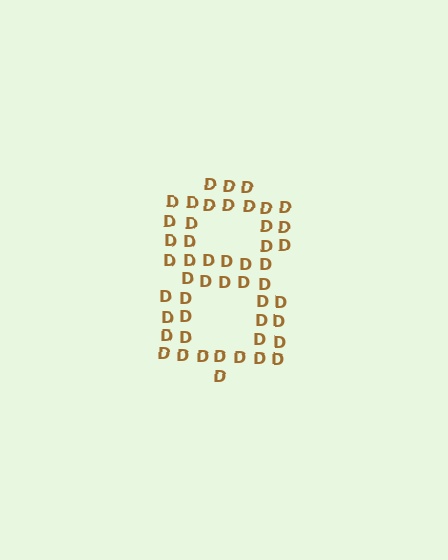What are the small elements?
The small elements are letter D's.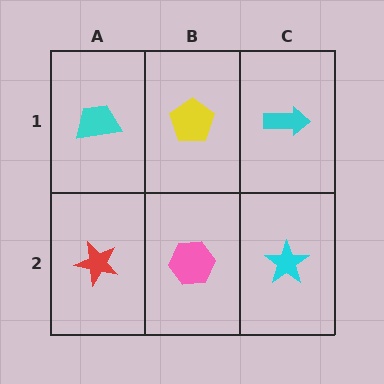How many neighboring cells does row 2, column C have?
2.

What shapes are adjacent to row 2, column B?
A yellow pentagon (row 1, column B), a red star (row 2, column A), a cyan star (row 2, column C).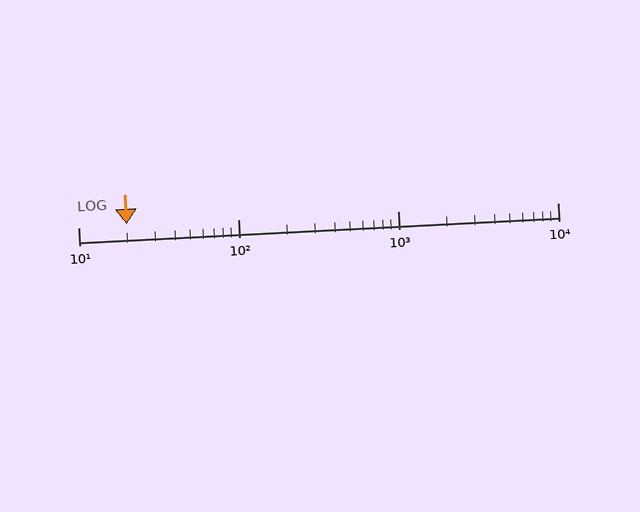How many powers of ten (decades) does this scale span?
The scale spans 3 decades, from 10 to 10000.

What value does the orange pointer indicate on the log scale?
The pointer indicates approximately 20.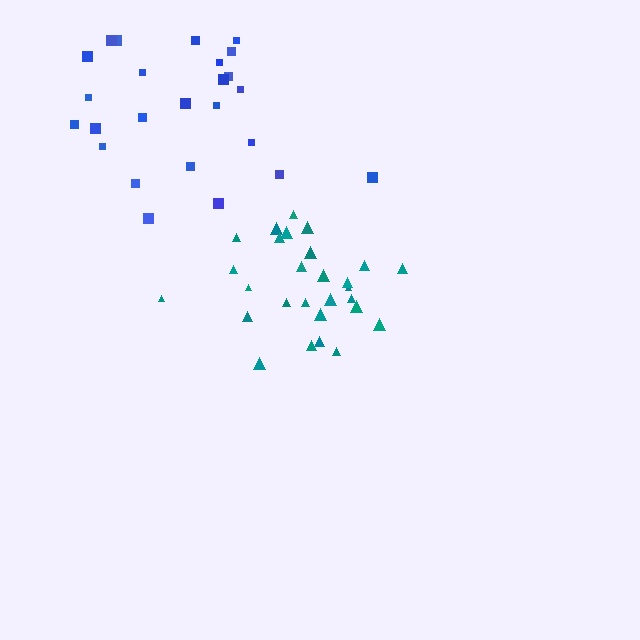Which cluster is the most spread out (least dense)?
Blue.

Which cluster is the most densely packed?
Teal.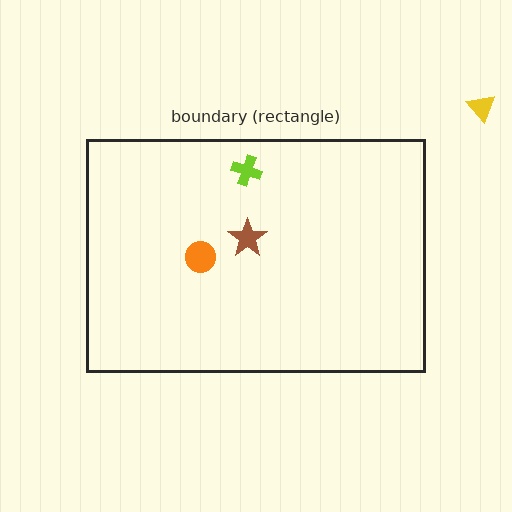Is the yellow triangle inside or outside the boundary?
Outside.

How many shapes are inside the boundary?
3 inside, 1 outside.